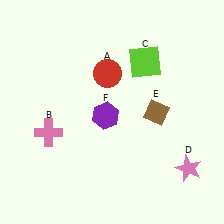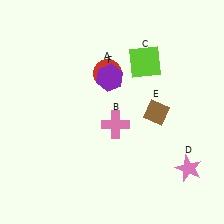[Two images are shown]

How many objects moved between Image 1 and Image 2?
2 objects moved between the two images.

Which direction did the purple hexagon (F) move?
The purple hexagon (F) moved up.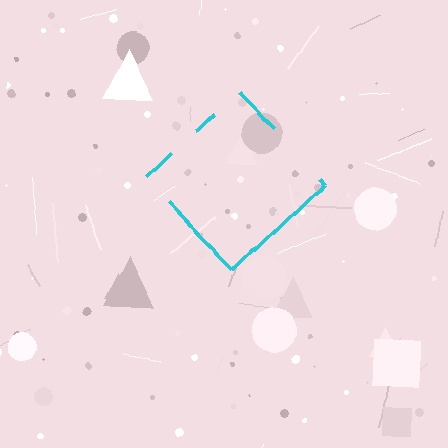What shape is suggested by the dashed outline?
The dashed outline suggests a diamond.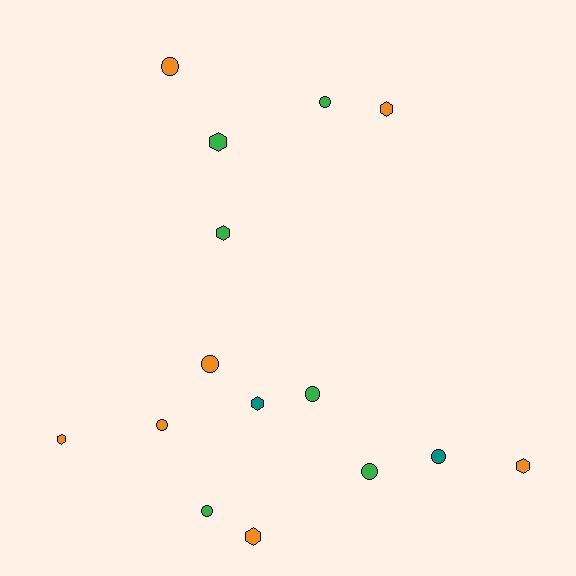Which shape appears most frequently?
Circle, with 8 objects.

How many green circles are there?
There are 4 green circles.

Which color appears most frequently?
Orange, with 7 objects.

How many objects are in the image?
There are 15 objects.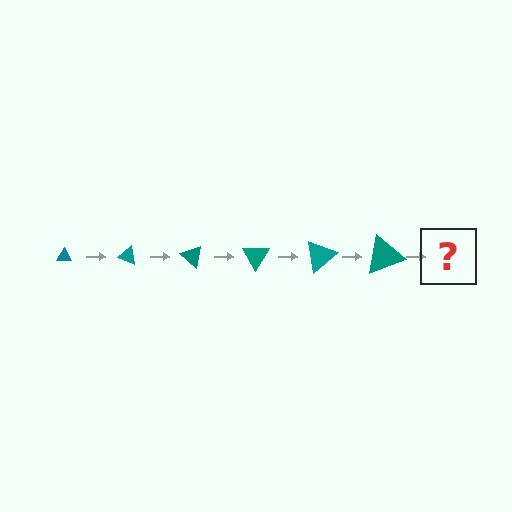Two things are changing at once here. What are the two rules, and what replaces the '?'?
The two rules are that the triangle grows larger each step and it rotates 20 degrees each step. The '?' should be a triangle, larger than the previous one and rotated 120 degrees from the start.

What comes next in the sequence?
The next element should be a triangle, larger than the previous one and rotated 120 degrees from the start.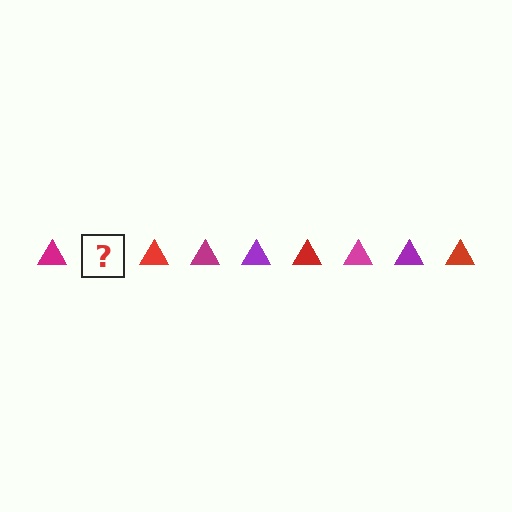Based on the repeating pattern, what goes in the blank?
The blank should be a purple triangle.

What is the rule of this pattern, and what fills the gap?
The rule is that the pattern cycles through magenta, purple, red triangles. The gap should be filled with a purple triangle.